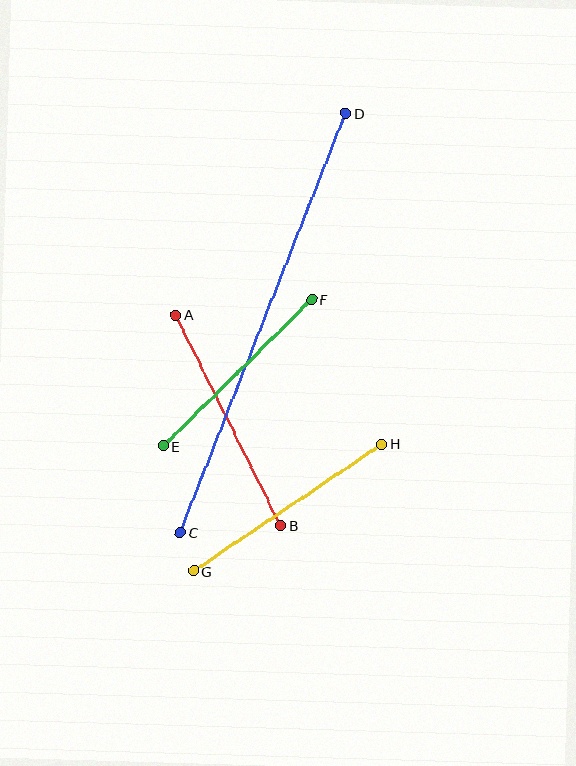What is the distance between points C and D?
The distance is approximately 450 pixels.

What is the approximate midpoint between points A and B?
The midpoint is at approximately (228, 420) pixels.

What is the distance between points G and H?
The distance is approximately 227 pixels.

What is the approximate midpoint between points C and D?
The midpoint is at approximately (263, 323) pixels.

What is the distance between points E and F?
The distance is approximately 209 pixels.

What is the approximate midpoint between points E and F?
The midpoint is at approximately (238, 373) pixels.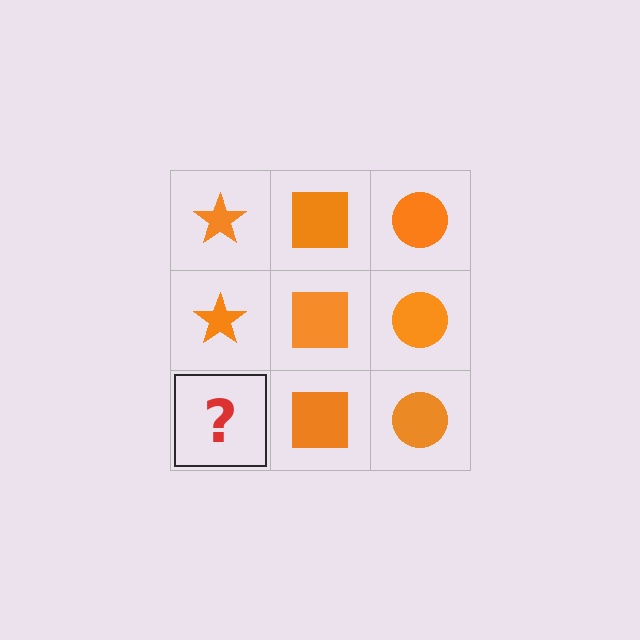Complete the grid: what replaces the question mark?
The question mark should be replaced with an orange star.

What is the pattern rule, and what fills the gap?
The rule is that each column has a consistent shape. The gap should be filled with an orange star.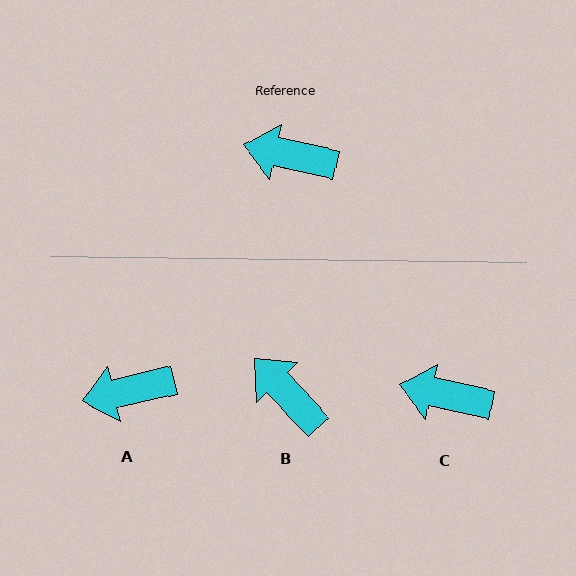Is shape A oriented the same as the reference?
No, it is off by about 25 degrees.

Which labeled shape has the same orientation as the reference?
C.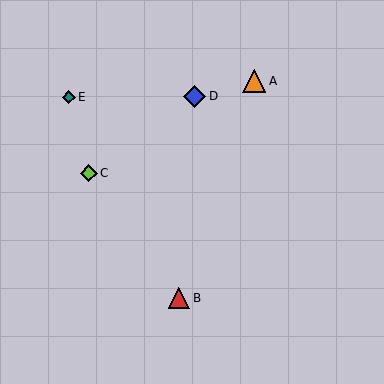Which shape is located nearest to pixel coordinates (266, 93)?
The orange triangle (labeled A) at (254, 81) is nearest to that location.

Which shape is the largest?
The orange triangle (labeled A) is the largest.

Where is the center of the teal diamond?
The center of the teal diamond is at (69, 97).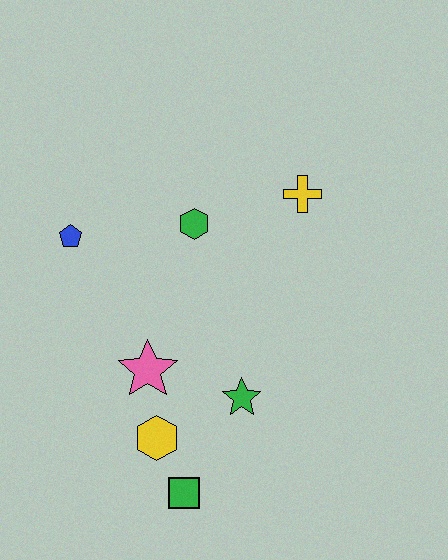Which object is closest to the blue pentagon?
The green hexagon is closest to the blue pentagon.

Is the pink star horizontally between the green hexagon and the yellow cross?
No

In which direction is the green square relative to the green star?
The green square is below the green star.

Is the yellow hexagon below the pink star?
Yes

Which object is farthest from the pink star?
The yellow cross is farthest from the pink star.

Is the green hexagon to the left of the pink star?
No